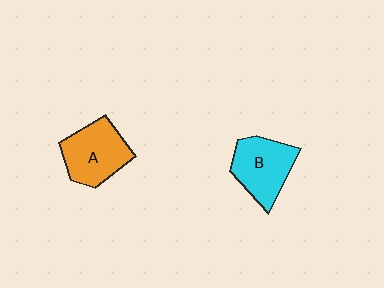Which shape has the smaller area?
Shape B (cyan).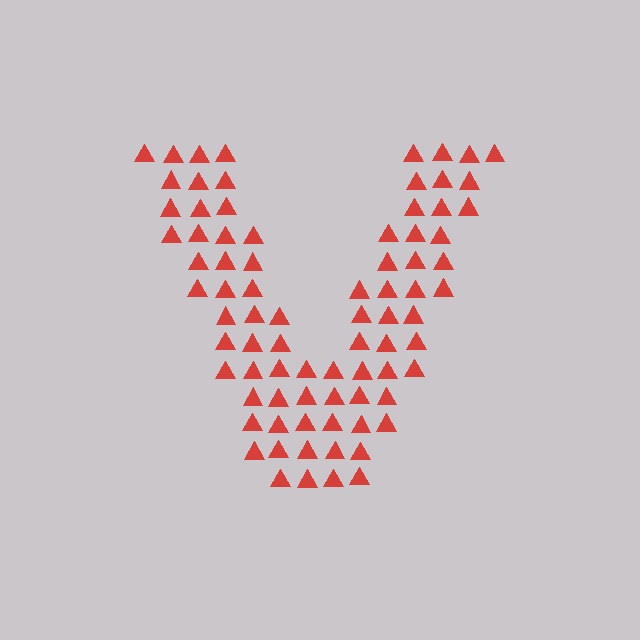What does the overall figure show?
The overall figure shows the letter V.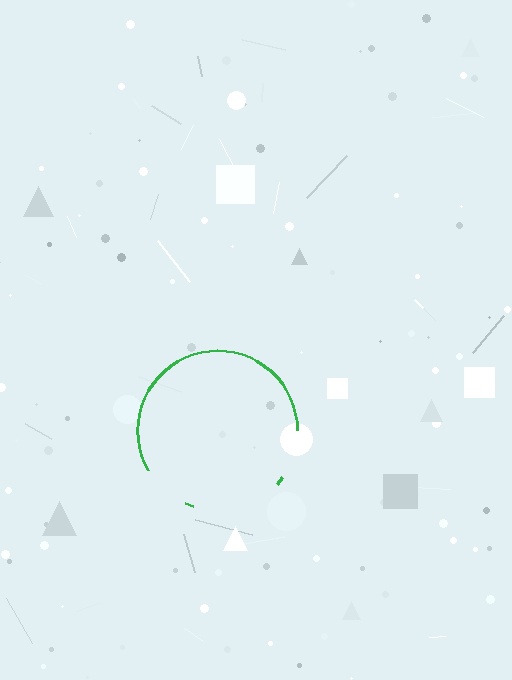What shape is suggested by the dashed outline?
The dashed outline suggests a circle.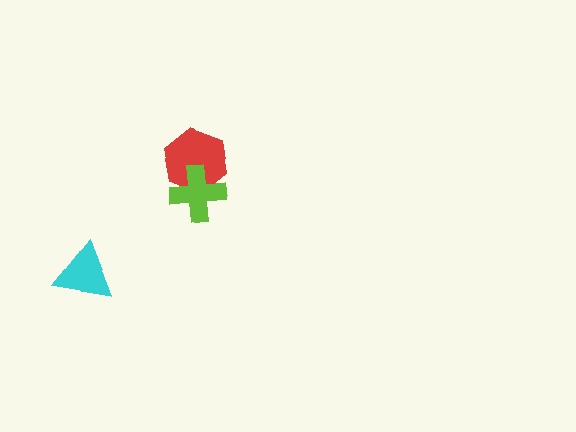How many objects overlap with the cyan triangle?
0 objects overlap with the cyan triangle.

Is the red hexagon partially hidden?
Yes, it is partially covered by another shape.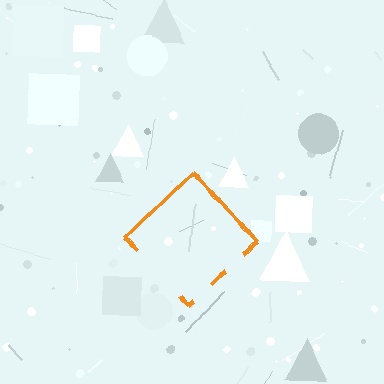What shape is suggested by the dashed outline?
The dashed outline suggests a diamond.